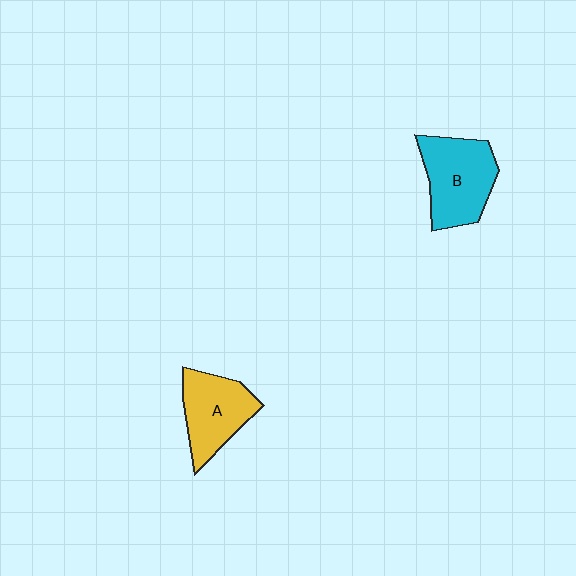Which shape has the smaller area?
Shape A (yellow).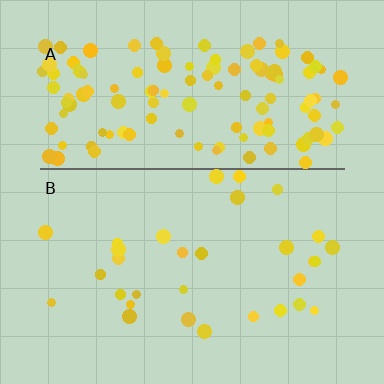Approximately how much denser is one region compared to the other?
Approximately 4.1× — region A over region B.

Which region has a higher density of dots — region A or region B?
A (the top).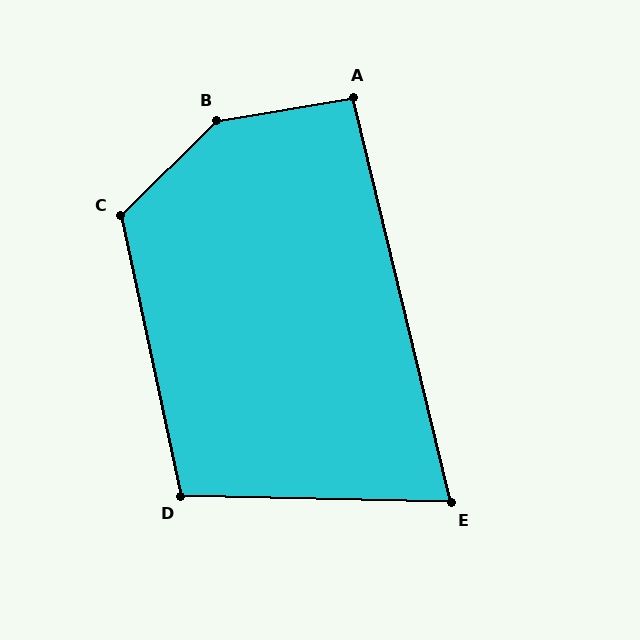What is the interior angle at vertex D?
Approximately 103 degrees (obtuse).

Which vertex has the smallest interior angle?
E, at approximately 75 degrees.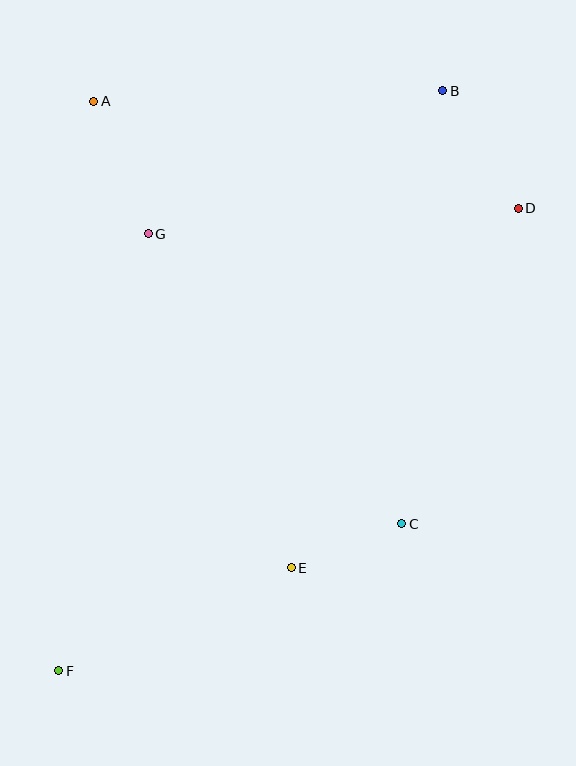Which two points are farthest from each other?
Points B and F are farthest from each other.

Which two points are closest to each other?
Points C and E are closest to each other.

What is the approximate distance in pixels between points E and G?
The distance between E and G is approximately 364 pixels.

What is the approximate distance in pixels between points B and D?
The distance between B and D is approximately 140 pixels.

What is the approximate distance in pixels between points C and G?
The distance between C and G is approximately 385 pixels.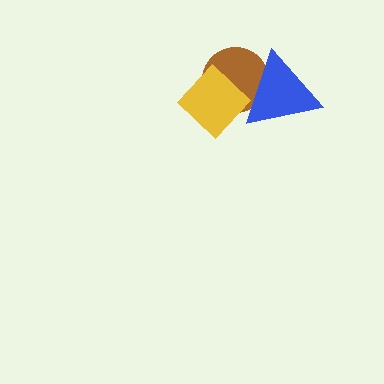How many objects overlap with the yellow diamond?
1 object overlaps with the yellow diamond.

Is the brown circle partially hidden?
Yes, it is partially covered by another shape.